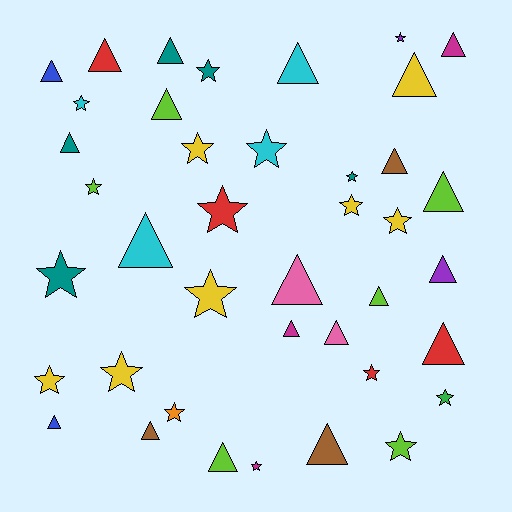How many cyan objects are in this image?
There are 4 cyan objects.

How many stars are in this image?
There are 19 stars.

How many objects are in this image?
There are 40 objects.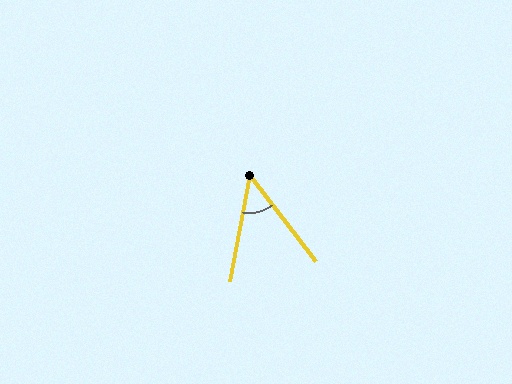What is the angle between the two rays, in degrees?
Approximately 48 degrees.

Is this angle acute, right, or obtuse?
It is acute.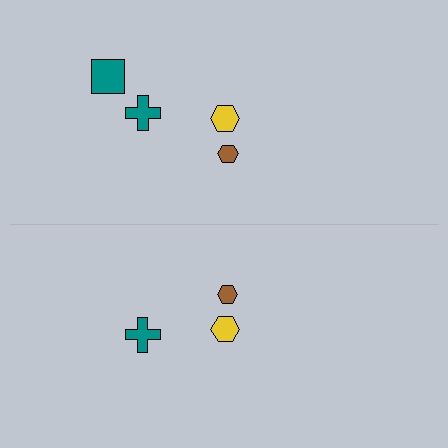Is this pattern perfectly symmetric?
No, the pattern is not perfectly symmetric. A teal square is missing from the bottom side.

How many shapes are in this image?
There are 7 shapes in this image.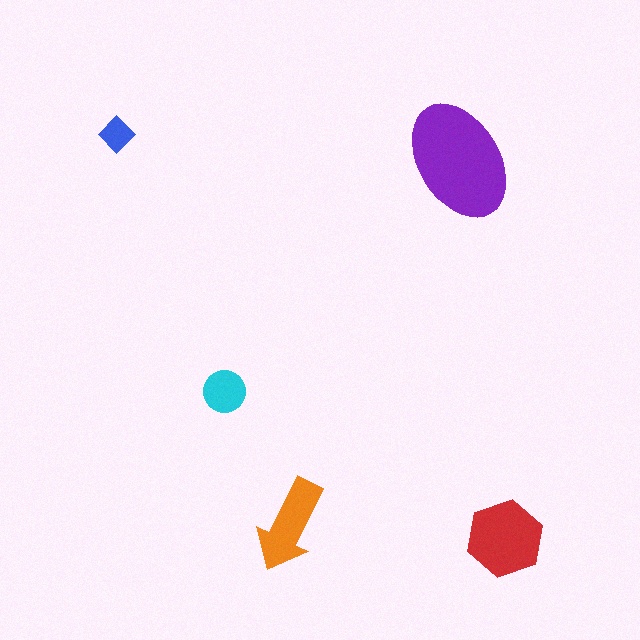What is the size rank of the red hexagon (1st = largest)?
2nd.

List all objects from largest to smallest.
The purple ellipse, the red hexagon, the orange arrow, the cyan circle, the blue diamond.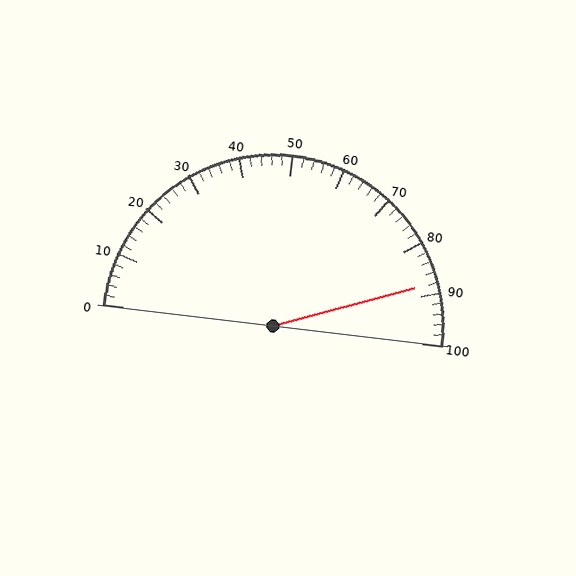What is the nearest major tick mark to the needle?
The nearest major tick mark is 90.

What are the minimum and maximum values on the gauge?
The gauge ranges from 0 to 100.